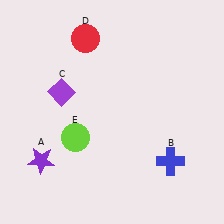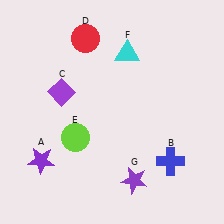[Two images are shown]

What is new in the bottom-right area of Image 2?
A purple star (G) was added in the bottom-right area of Image 2.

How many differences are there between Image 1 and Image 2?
There are 2 differences between the two images.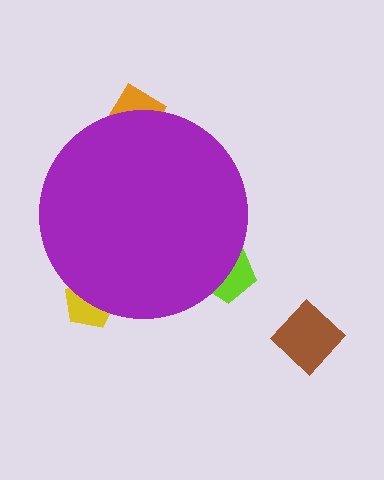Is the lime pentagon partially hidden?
Yes, the lime pentagon is partially hidden behind the purple circle.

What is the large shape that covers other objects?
A purple circle.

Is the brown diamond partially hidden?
No, the brown diamond is fully visible.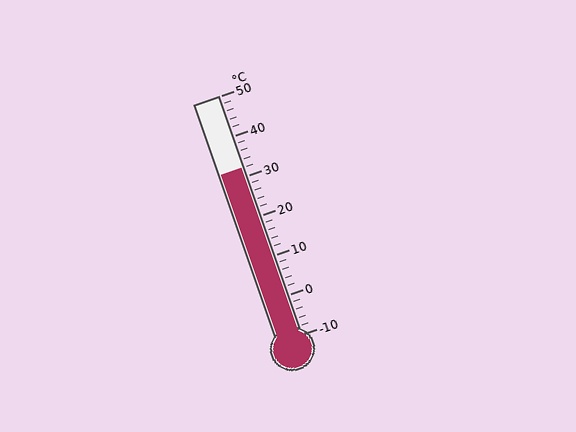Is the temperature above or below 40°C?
The temperature is below 40°C.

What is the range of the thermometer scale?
The thermometer scale ranges from -10°C to 50°C.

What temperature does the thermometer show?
The thermometer shows approximately 32°C.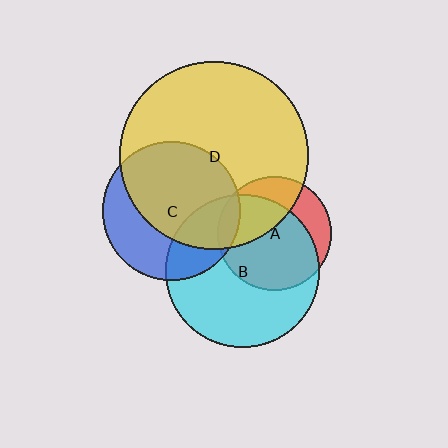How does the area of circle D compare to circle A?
Approximately 2.7 times.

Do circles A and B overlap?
Yes.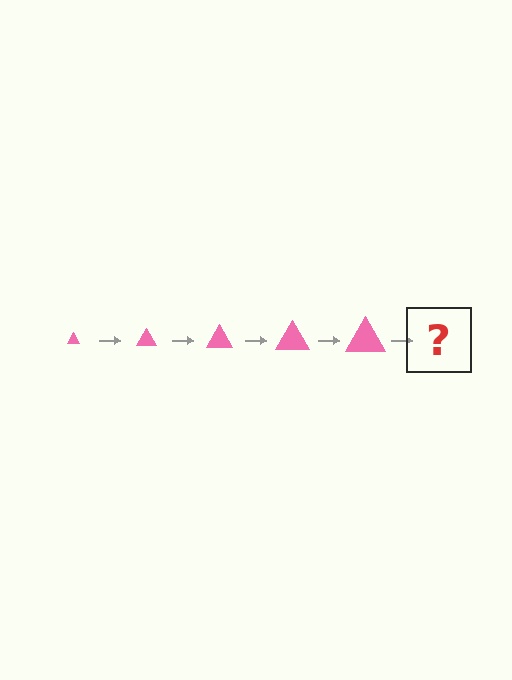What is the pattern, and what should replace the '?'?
The pattern is that the triangle gets progressively larger each step. The '?' should be a pink triangle, larger than the previous one.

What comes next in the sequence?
The next element should be a pink triangle, larger than the previous one.